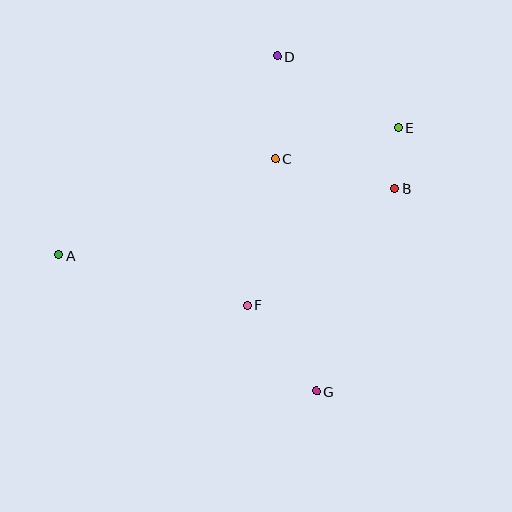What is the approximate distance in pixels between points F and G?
The distance between F and G is approximately 111 pixels.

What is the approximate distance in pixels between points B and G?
The distance between B and G is approximately 217 pixels.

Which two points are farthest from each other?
Points A and E are farthest from each other.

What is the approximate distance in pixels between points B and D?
The distance between B and D is approximately 177 pixels.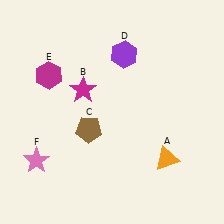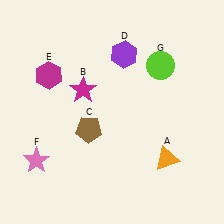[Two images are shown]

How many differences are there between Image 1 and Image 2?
There is 1 difference between the two images.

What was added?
A lime circle (G) was added in Image 2.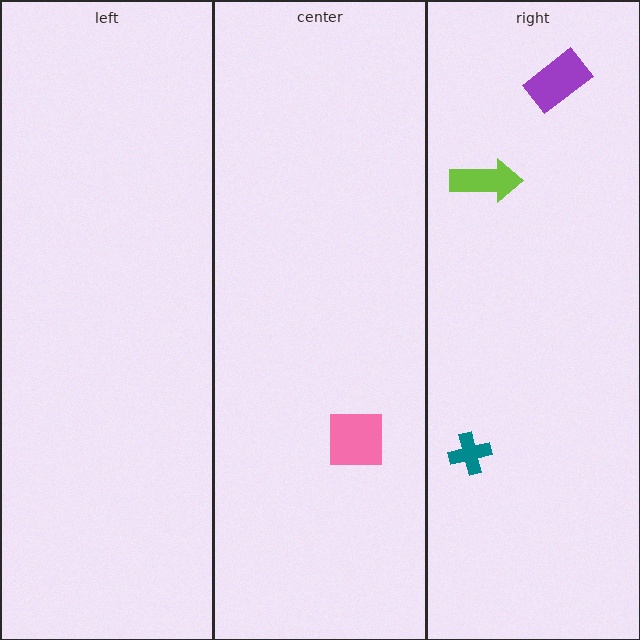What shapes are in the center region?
The pink square.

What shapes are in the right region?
The purple rectangle, the teal cross, the lime arrow.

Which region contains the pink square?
The center region.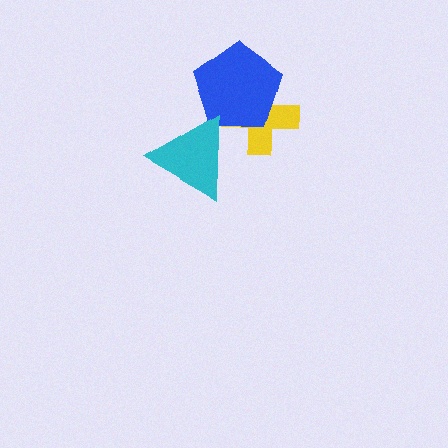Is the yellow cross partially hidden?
Yes, it is partially covered by another shape.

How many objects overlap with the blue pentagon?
2 objects overlap with the blue pentagon.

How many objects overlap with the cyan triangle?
1 object overlaps with the cyan triangle.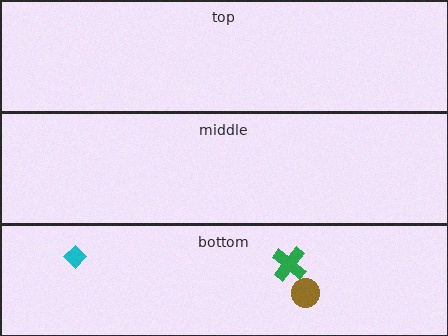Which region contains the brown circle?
The bottom region.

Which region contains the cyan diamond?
The bottom region.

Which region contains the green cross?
The bottom region.